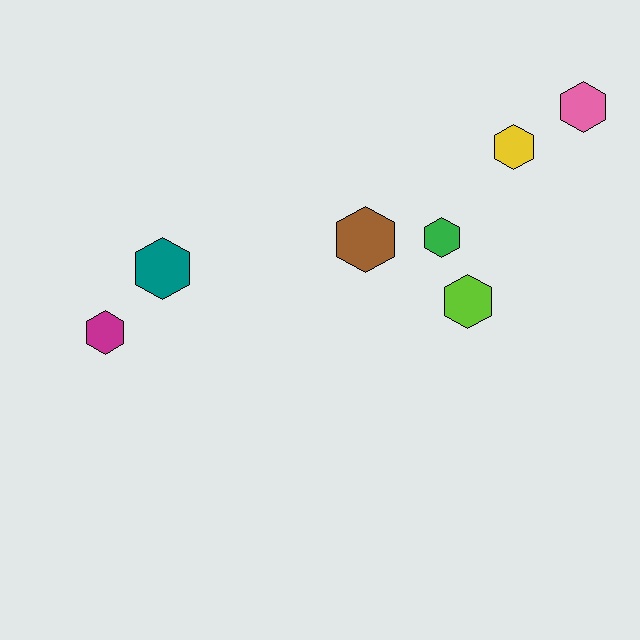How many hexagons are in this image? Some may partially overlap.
There are 7 hexagons.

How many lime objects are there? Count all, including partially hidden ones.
There is 1 lime object.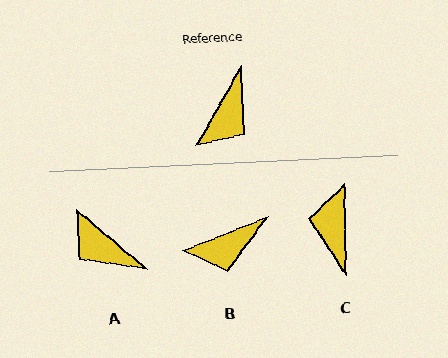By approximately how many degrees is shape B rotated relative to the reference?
Approximately 39 degrees clockwise.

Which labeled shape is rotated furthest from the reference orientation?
C, about 150 degrees away.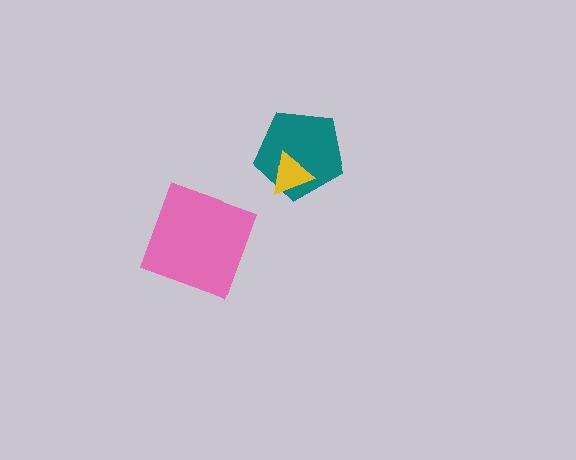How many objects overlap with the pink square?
0 objects overlap with the pink square.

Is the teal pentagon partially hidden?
Yes, it is partially covered by another shape.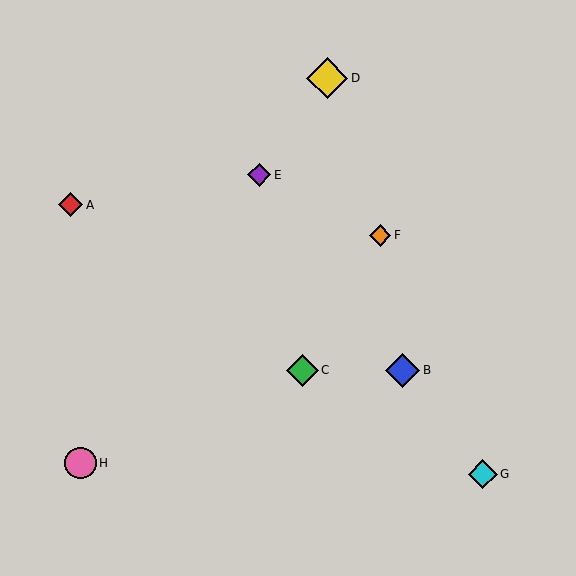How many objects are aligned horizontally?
2 objects (B, C) are aligned horizontally.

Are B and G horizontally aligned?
No, B is at y≈370 and G is at y≈474.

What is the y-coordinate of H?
Object H is at y≈463.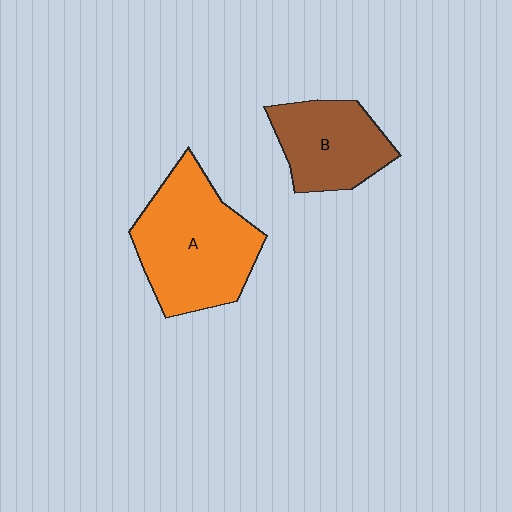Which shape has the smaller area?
Shape B (brown).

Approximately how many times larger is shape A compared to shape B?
Approximately 1.5 times.